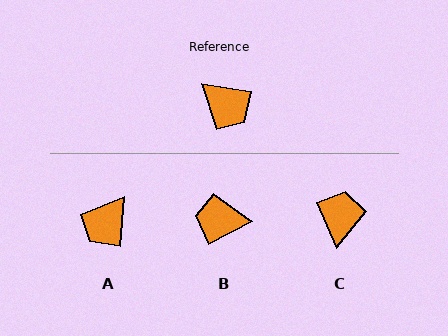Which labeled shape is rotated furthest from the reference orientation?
B, about 143 degrees away.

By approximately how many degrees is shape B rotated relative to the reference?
Approximately 143 degrees clockwise.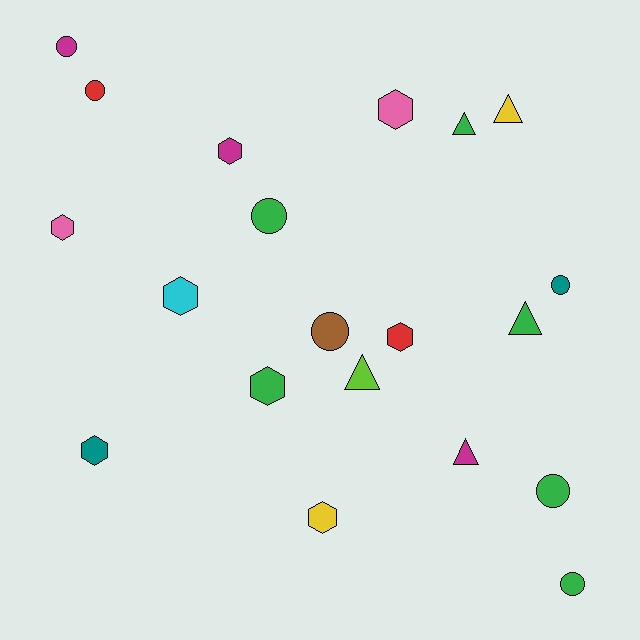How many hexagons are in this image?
There are 8 hexagons.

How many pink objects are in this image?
There are 2 pink objects.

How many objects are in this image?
There are 20 objects.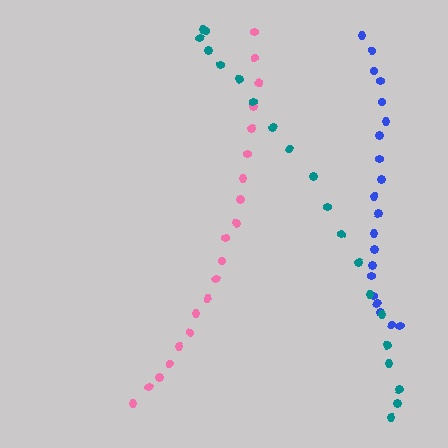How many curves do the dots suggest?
There are 3 distinct paths.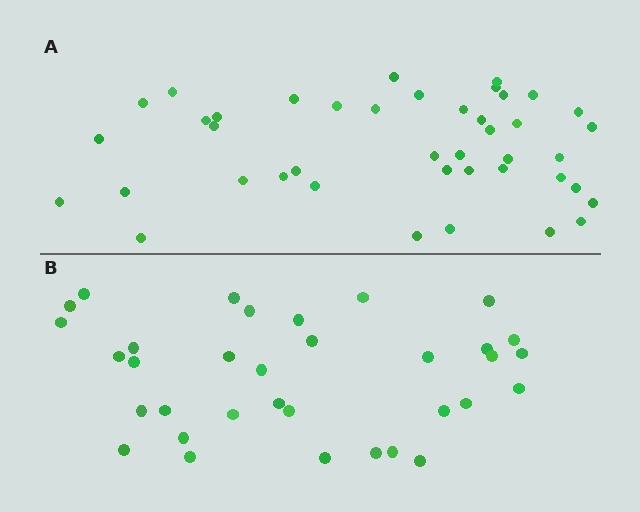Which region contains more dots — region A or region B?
Region A (the top region) has more dots.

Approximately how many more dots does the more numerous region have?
Region A has roughly 8 or so more dots than region B.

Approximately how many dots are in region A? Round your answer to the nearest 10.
About 40 dots. (The exact count is 42, which rounds to 40.)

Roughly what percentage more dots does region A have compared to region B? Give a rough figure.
About 25% more.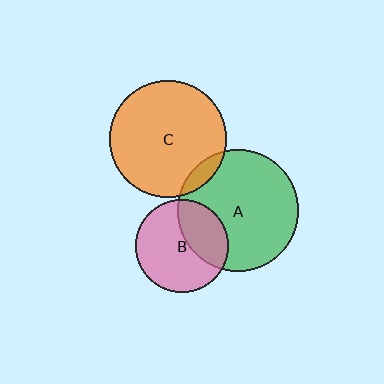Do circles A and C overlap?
Yes.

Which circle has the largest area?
Circle A (green).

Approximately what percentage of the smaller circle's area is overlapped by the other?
Approximately 10%.